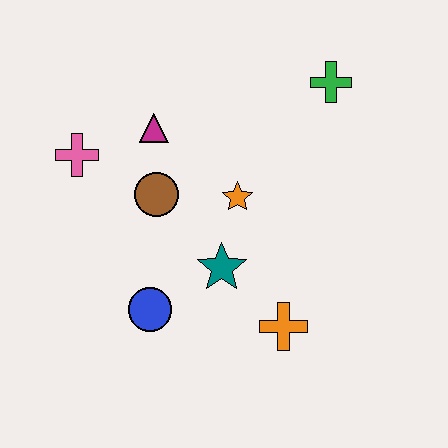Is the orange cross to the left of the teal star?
No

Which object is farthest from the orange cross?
The pink cross is farthest from the orange cross.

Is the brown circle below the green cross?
Yes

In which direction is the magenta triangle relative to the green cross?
The magenta triangle is to the left of the green cross.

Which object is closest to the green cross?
The orange star is closest to the green cross.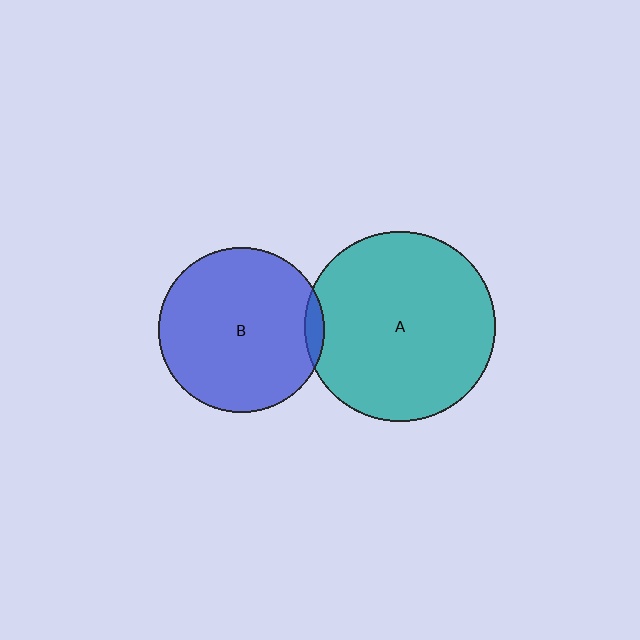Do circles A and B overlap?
Yes.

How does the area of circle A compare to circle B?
Approximately 1.3 times.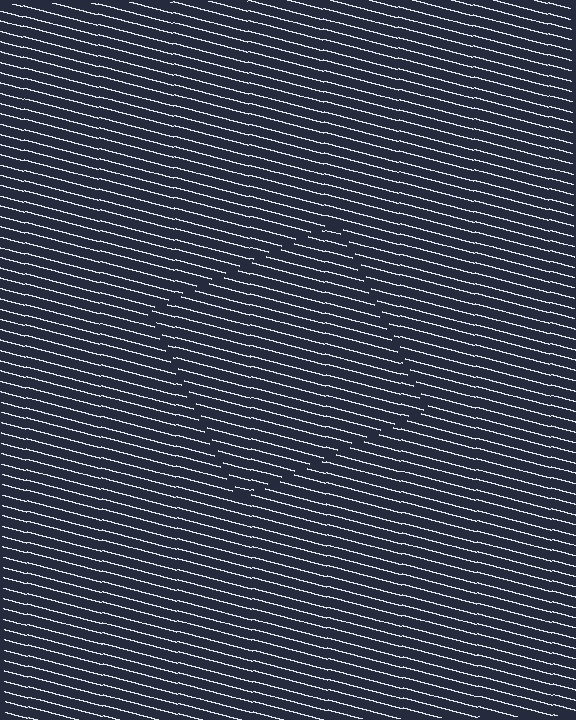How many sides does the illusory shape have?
4 sides — the line-ends trace a square.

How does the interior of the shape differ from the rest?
The interior of the shape contains the same grating, shifted by half a period — the contour is defined by the phase discontinuity where line-ends from the inner and outer gratings abut.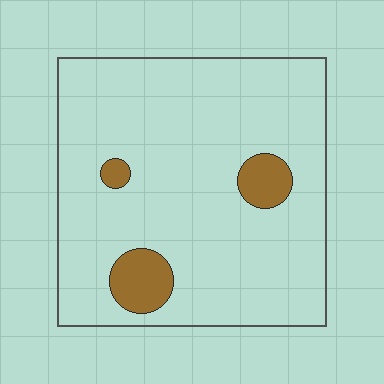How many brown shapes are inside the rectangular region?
3.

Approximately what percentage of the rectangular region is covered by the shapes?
Approximately 10%.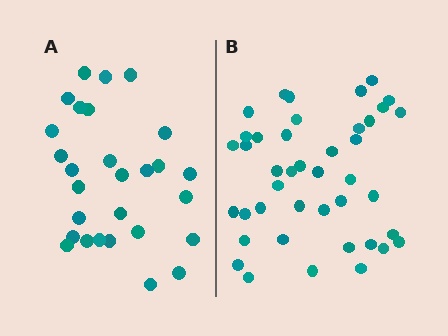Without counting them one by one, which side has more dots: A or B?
Region B (the right region) has more dots.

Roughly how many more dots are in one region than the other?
Region B has approximately 15 more dots than region A.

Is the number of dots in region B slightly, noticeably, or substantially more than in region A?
Region B has substantially more. The ratio is roughly 1.5 to 1.